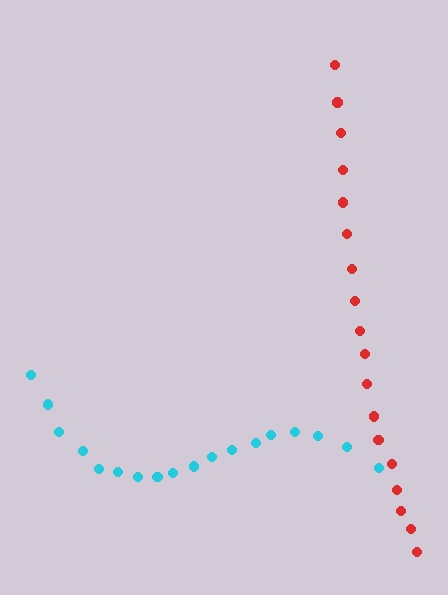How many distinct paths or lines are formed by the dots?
There are 2 distinct paths.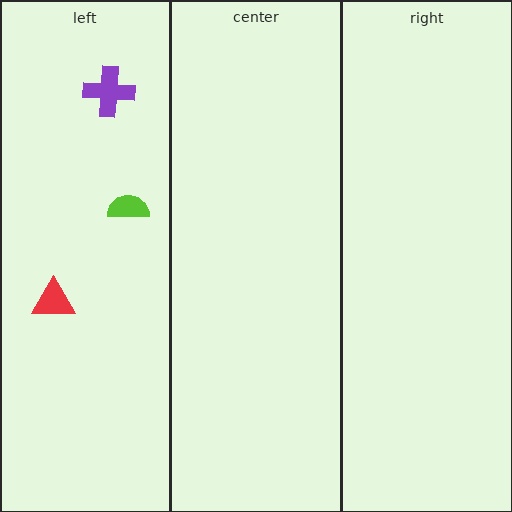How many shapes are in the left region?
3.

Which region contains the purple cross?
The left region.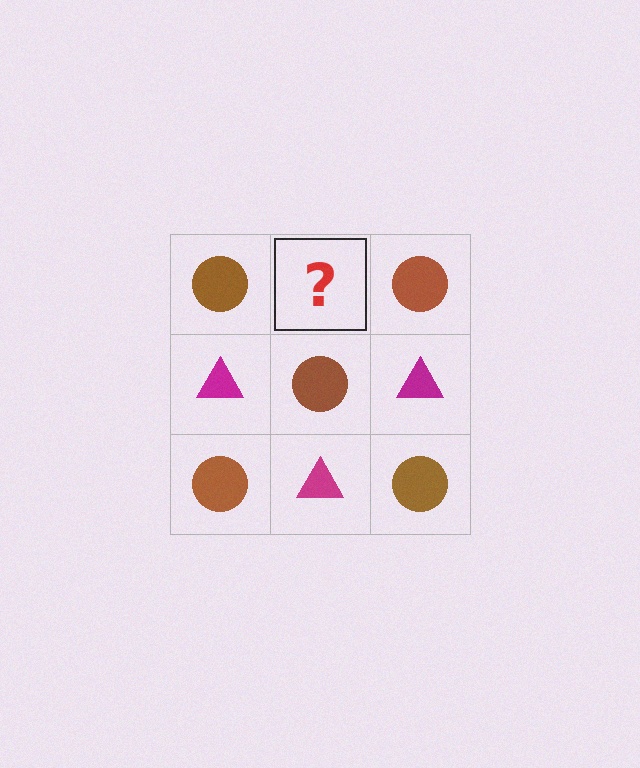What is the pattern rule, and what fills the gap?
The rule is that it alternates brown circle and magenta triangle in a checkerboard pattern. The gap should be filled with a magenta triangle.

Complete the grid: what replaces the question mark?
The question mark should be replaced with a magenta triangle.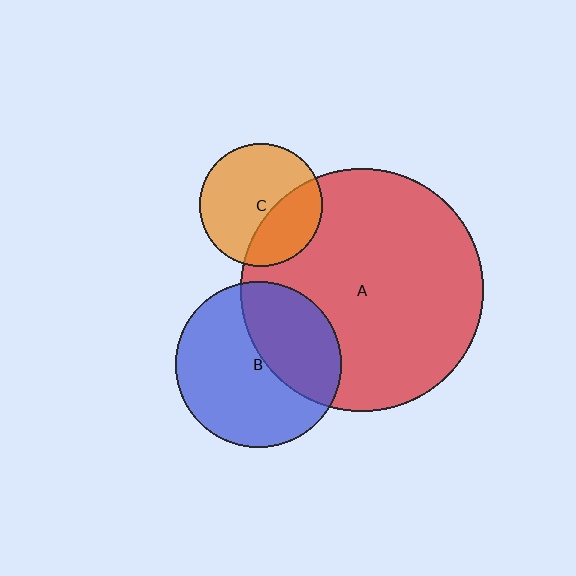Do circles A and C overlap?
Yes.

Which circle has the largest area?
Circle A (red).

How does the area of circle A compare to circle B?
Approximately 2.1 times.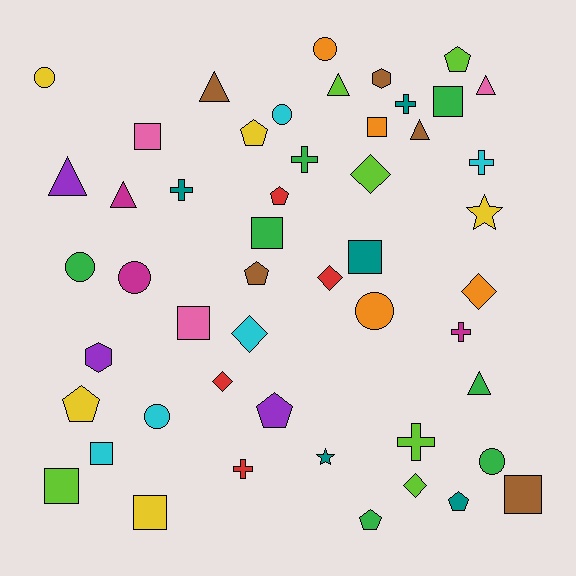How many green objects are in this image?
There are 7 green objects.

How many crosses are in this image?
There are 7 crosses.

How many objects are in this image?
There are 50 objects.